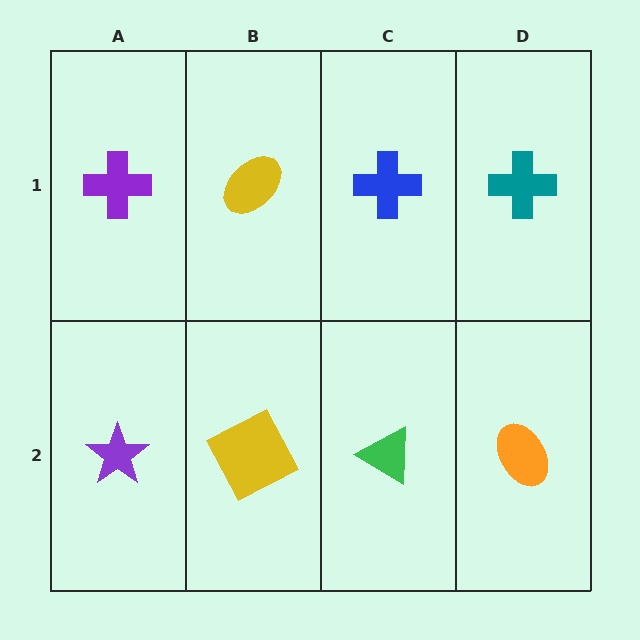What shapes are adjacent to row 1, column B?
A yellow square (row 2, column B), a purple cross (row 1, column A), a blue cross (row 1, column C).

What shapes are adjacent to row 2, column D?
A teal cross (row 1, column D), a green triangle (row 2, column C).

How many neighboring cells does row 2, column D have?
2.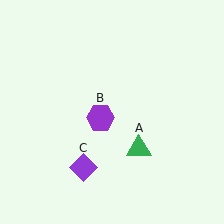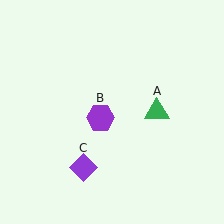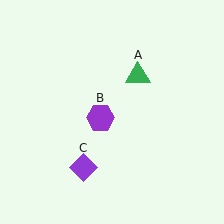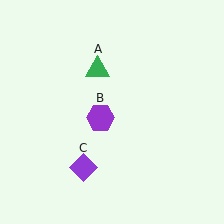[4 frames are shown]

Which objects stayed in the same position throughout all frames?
Purple hexagon (object B) and purple diamond (object C) remained stationary.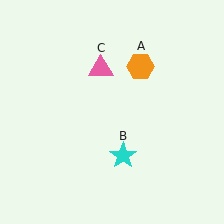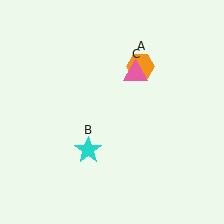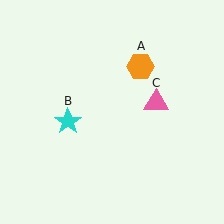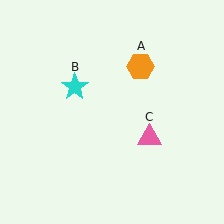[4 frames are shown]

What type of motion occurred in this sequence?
The cyan star (object B), pink triangle (object C) rotated clockwise around the center of the scene.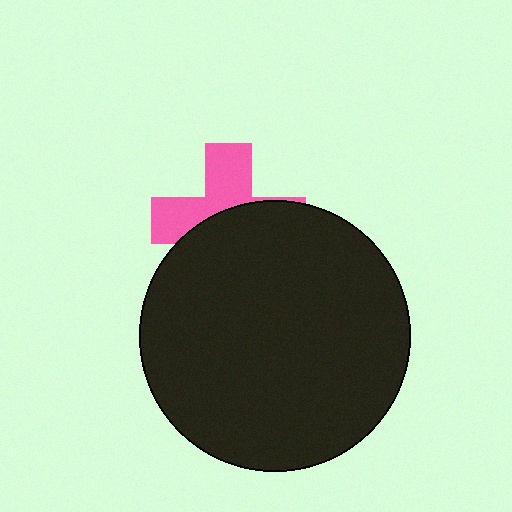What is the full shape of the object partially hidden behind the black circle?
The partially hidden object is a pink cross.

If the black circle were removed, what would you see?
You would see the complete pink cross.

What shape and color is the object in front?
The object in front is a black circle.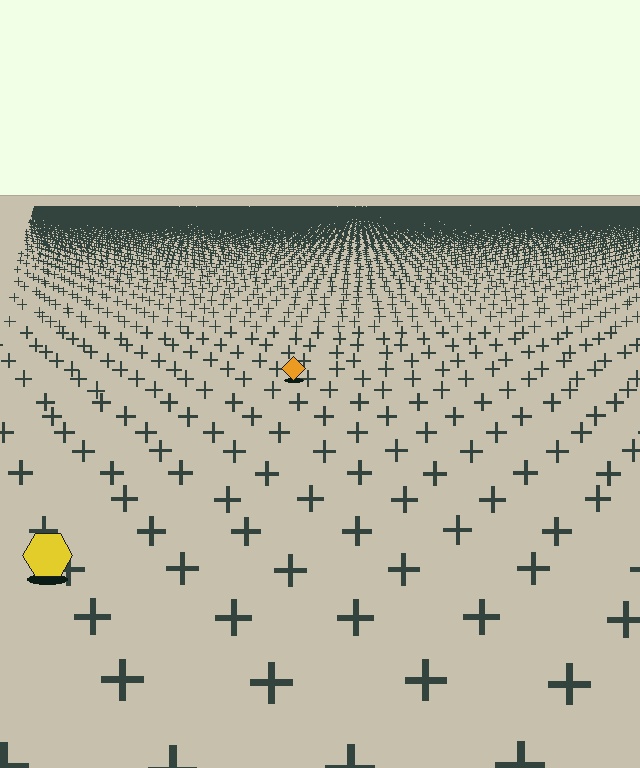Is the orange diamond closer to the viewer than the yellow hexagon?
No. The yellow hexagon is closer — you can tell from the texture gradient: the ground texture is coarser near it.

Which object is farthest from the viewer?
The orange diamond is farthest from the viewer. It appears smaller and the ground texture around it is denser.